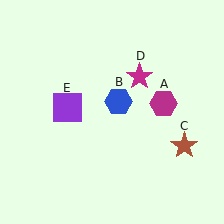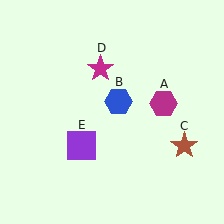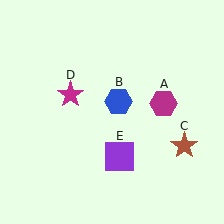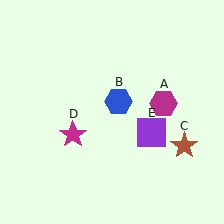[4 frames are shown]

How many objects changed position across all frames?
2 objects changed position: magenta star (object D), purple square (object E).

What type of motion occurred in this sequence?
The magenta star (object D), purple square (object E) rotated counterclockwise around the center of the scene.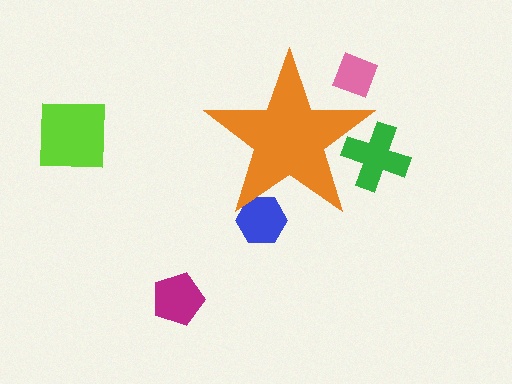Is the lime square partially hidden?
No, the lime square is fully visible.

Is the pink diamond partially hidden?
Yes, the pink diamond is partially hidden behind the orange star.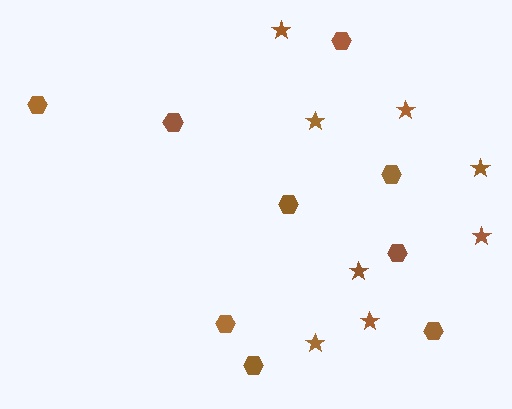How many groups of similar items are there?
There are 2 groups: one group of stars (8) and one group of hexagons (9).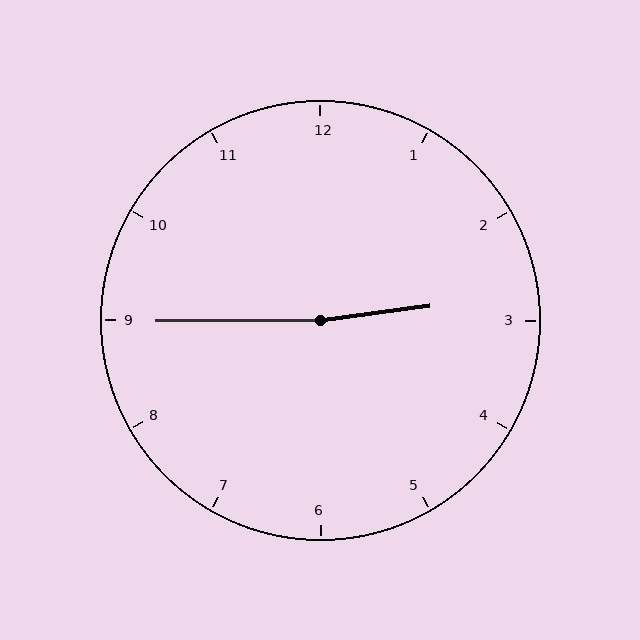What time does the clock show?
2:45.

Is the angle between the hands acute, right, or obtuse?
It is obtuse.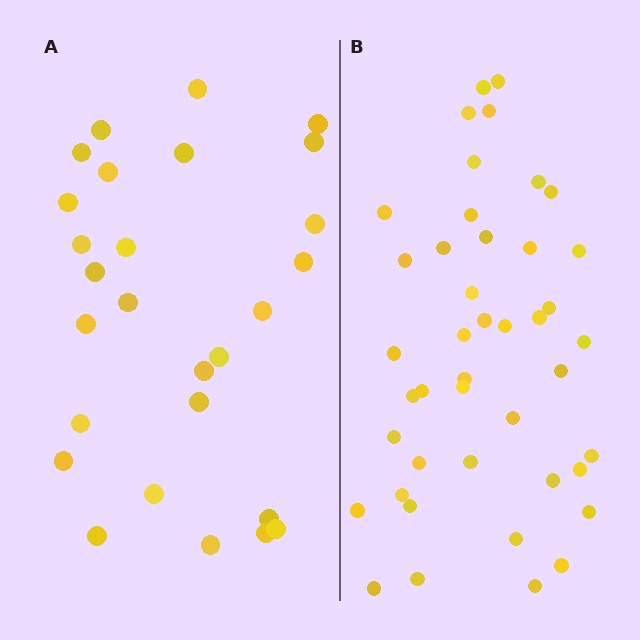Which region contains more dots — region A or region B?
Region B (the right region) has more dots.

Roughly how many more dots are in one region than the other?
Region B has approximately 15 more dots than region A.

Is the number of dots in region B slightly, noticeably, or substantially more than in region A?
Region B has substantially more. The ratio is roughly 1.6 to 1.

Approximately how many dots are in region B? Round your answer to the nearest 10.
About 40 dots. (The exact count is 43, which rounds to 40.)